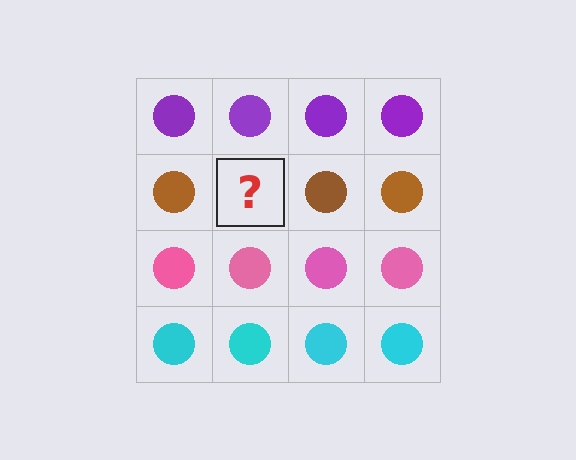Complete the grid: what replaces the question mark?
The question mark should be replaced with a brown circle.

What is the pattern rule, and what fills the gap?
The rule is that each row has a consistent color. The gap should be filled with a brown circle.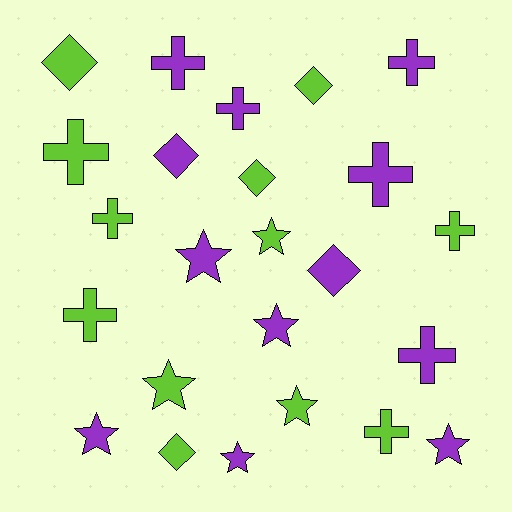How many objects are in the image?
There are 24 objects.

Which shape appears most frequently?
Cross, with 10 objects.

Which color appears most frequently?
Purple, with 12 objects.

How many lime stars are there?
There are 3 lime stars.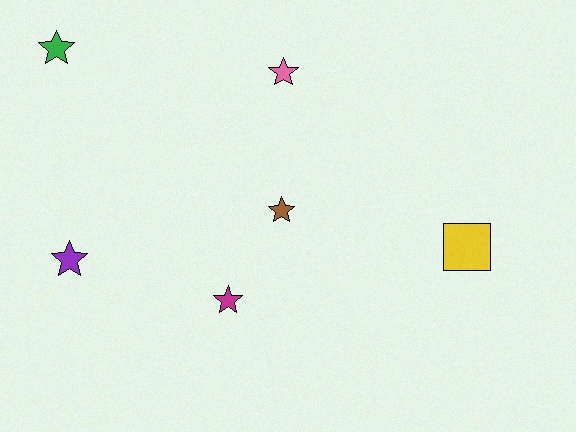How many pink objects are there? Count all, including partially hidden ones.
There is 1 pink object.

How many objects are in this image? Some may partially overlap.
There are 6 objects.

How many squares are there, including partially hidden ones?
There is 1 square.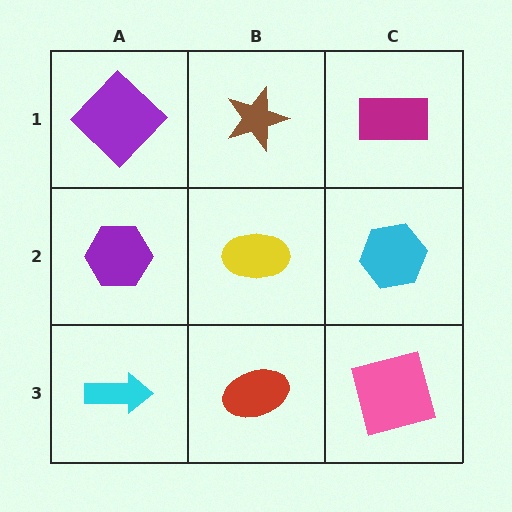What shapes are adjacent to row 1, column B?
A yellow ellipse (row 2, column B), a purple diamond (row 1, column A), a magenta rectangle (row 1, column C).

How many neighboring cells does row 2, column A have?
3.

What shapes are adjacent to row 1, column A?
A purple hexagon (row 2, column A), a brown star (row 1, column B).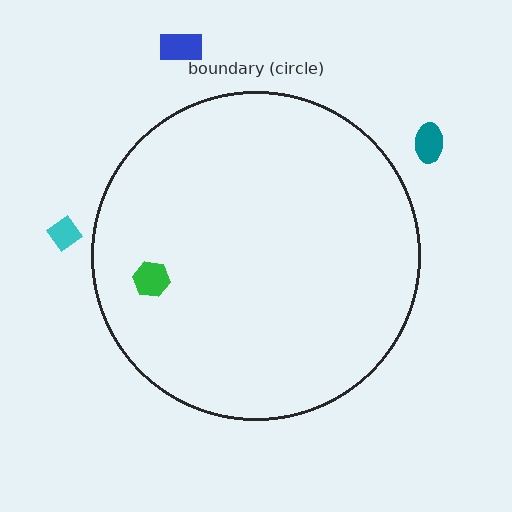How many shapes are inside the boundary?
1 inside, 3 outside.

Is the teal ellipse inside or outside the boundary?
Outside.